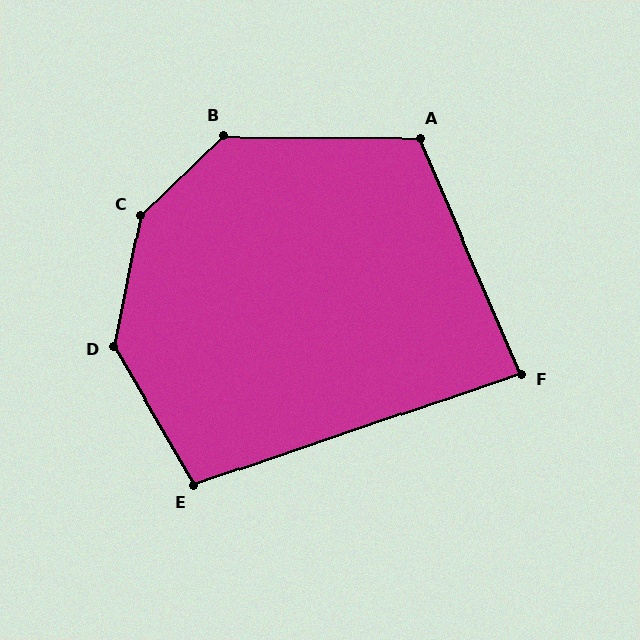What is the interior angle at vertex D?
Approximately 139 degrees (obtuse).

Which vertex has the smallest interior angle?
F, at approximately 86 degrees.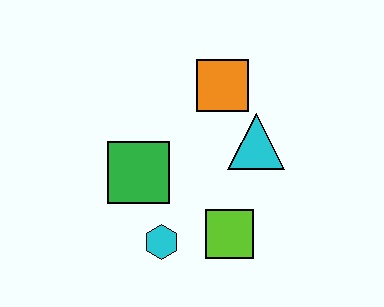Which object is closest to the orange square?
The cyan triangle is closest to the orange square.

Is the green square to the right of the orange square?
No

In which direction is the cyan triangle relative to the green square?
The cyan triangle is to the right of the green square.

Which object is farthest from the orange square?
The cyan hexagon is farthest from the orange square.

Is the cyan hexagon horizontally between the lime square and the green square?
Yes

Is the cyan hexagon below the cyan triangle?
Yes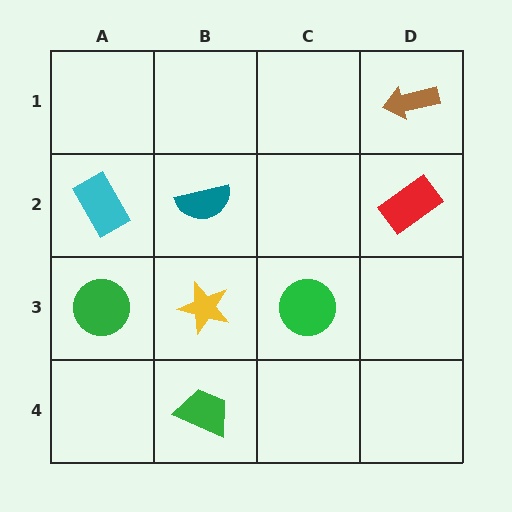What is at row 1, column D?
A brown arrow.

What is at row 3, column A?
A green circle.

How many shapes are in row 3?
3 shapes.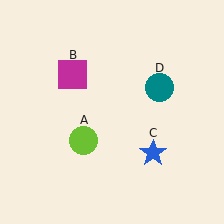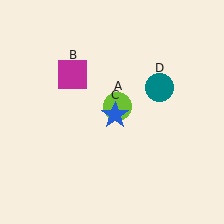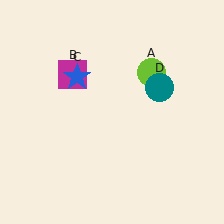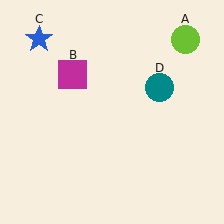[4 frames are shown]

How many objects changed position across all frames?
2 objects changed position: lime circle (object A), blue star (object C).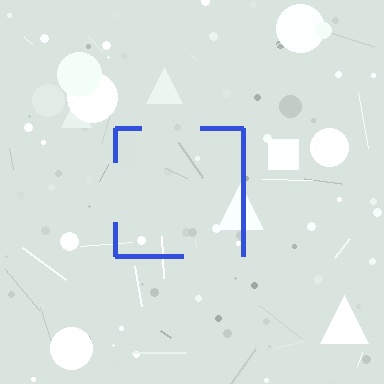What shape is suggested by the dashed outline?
The dashed outline suggests a square.